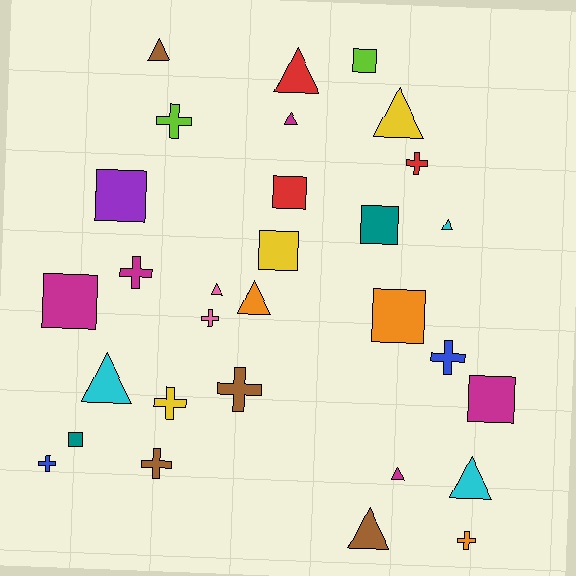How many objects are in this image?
There are 30 objects.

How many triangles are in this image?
There are 11 triangles.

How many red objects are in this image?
There are 3 red objects.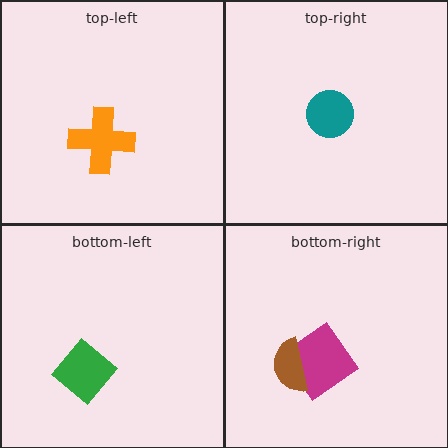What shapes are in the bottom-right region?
The magenta diamond, the brown semicircle.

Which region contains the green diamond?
The bottom-left region.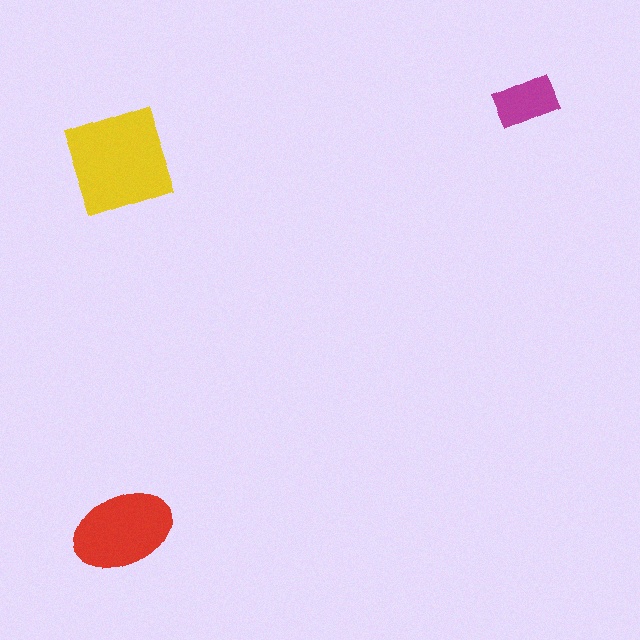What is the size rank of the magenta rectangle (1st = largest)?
3rd.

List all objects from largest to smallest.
The yellow diamond, the red ellipse, the magenta rectangle.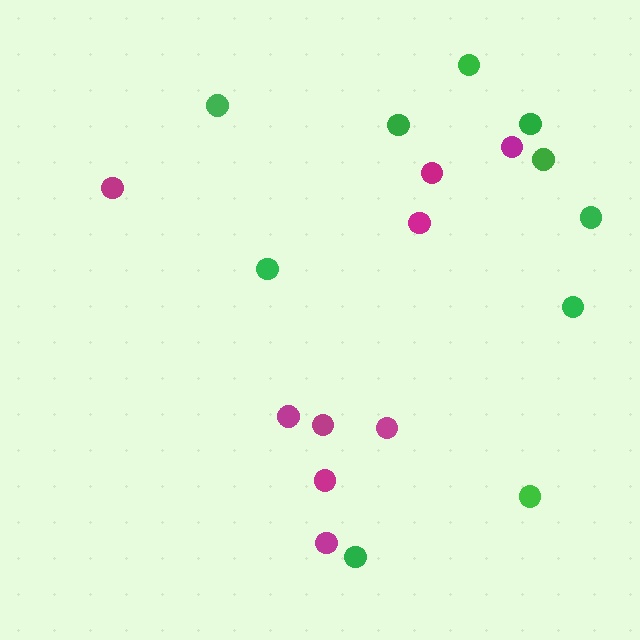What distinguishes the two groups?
There are 2 groups: one group of magenta circles (9) and one group of green circles (10).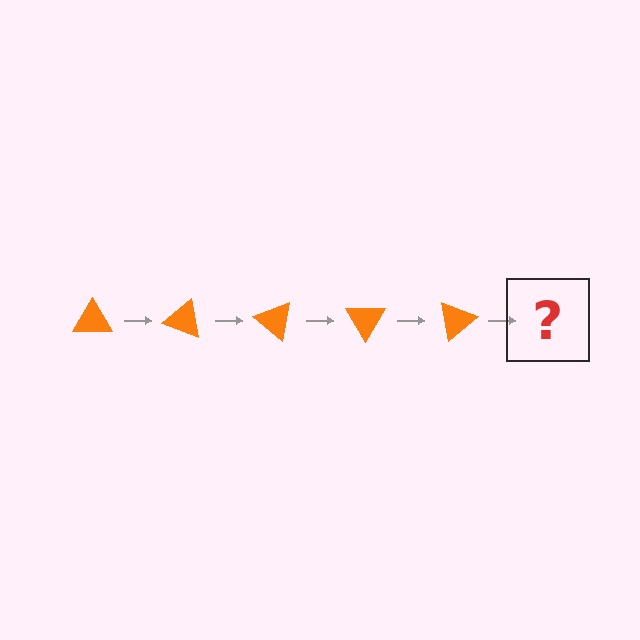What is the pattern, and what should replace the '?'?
The pattern is that the triangle rotates 20 degrees each step. The '?' should be an orange triangle rotated 100 degrees.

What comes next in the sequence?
The next element should be an orange triangle rotated 100 degrees.